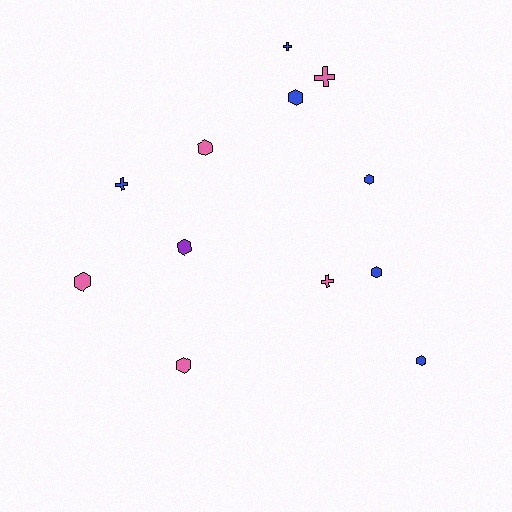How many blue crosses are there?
There are 2 blue crosses.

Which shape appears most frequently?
Hexagon, with 8 objects.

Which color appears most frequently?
Blue, with 6 objects.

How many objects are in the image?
There are 12 objects.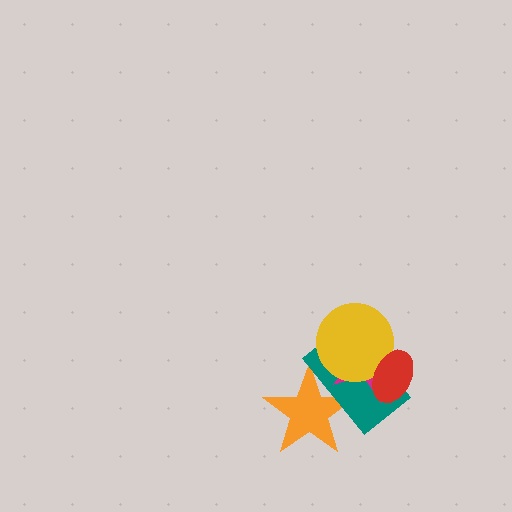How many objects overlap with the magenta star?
4 objects overlap with the magenta star.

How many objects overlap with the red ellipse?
3 objects overlap with the red ellipse.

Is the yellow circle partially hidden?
Yes, it is partially covered by another shape.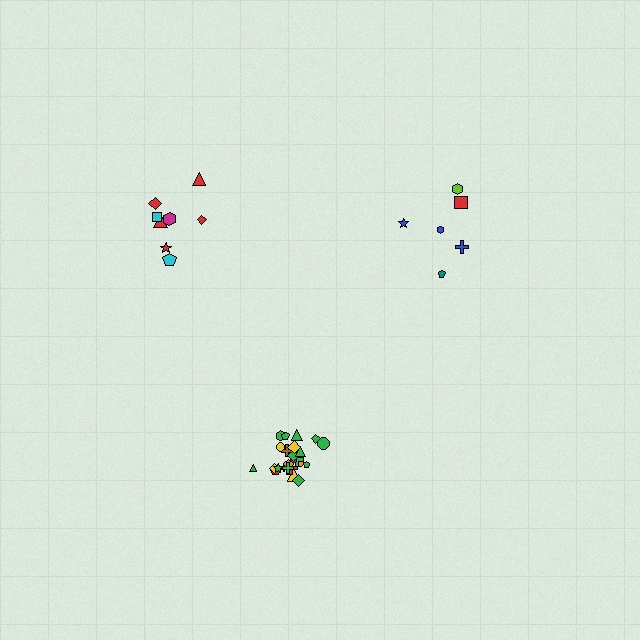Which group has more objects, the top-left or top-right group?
The top-left group.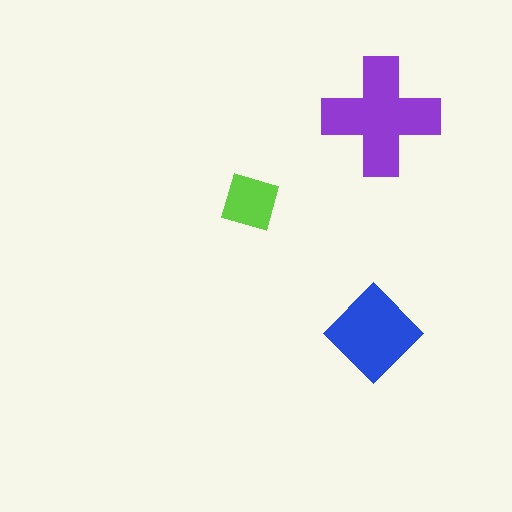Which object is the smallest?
The lime square.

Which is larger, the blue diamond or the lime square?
The blue diamond.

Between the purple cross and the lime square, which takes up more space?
The purple cross.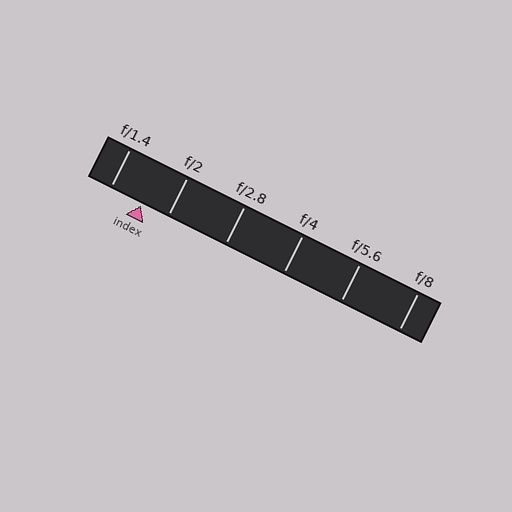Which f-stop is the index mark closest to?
The index mark is closest to f/2.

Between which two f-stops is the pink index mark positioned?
The index mark is between f/1.4 and f/2.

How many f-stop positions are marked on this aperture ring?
There are 6 f-stop positions marked.